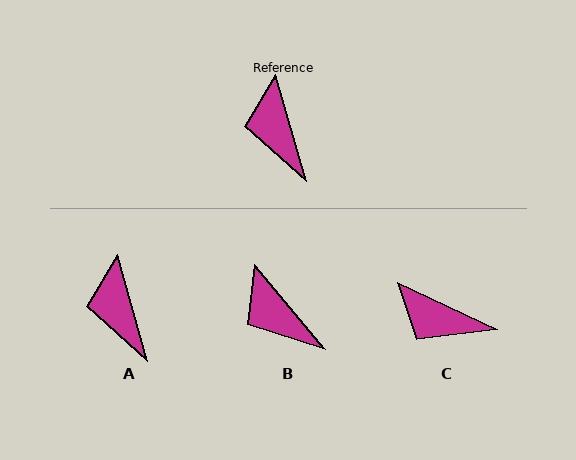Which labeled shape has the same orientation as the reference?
A.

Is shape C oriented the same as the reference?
No, it is off by about 49 degrees.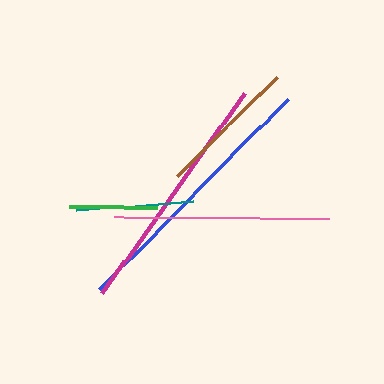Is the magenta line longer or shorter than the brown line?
The magenta line is longer than the brown line.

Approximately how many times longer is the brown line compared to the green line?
The brown line is approximately 1.6 times the length of the green line.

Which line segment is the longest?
The blue line is the longest at approximately 268 pixels.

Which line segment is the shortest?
The green line is the shortest at approximately 89 pixels.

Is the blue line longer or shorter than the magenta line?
The blue line is longer than the magenta line.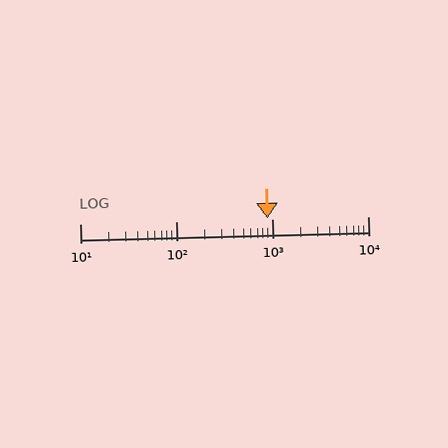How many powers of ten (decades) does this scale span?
The scale spans 3 decades, from 10 to 10000.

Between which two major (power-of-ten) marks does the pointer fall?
The pointer is between 100 and 1000.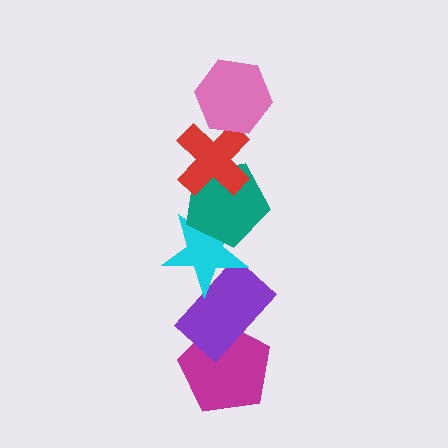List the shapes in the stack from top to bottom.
From top to bottom: the pink hexagon, the red cross, the teal pentagon, the cyan star, the purple rectangle, the magenta pentagon.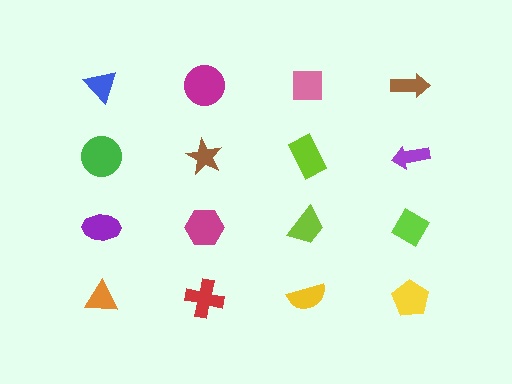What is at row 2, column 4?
A purple arrow.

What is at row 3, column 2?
A magenta hexagon.